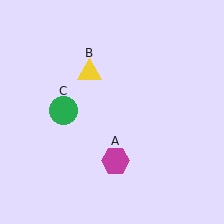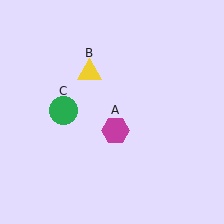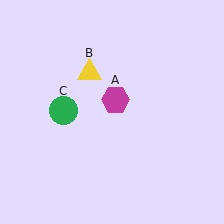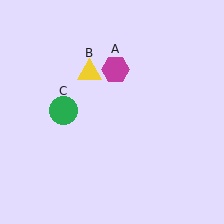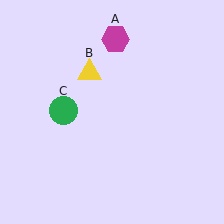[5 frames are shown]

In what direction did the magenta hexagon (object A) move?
The magenta hexagon (object A) moved up.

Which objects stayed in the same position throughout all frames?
Yellow triangle (object B) and green circle (object C) remained stationary.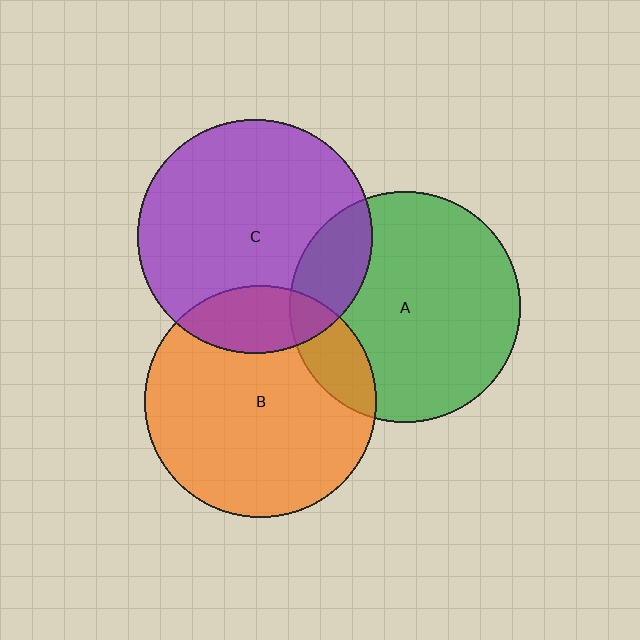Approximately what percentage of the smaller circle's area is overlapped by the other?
Approximately 20%.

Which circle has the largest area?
Circle C (purple).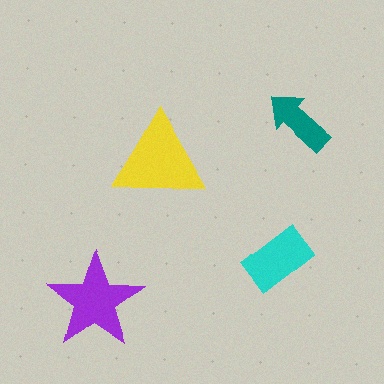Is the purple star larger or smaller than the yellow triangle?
Smaller.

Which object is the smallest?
The teal arrow.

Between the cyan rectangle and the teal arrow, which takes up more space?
The cyan rectangle.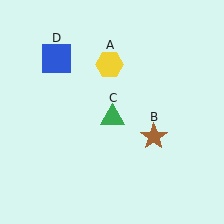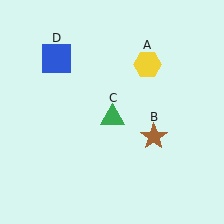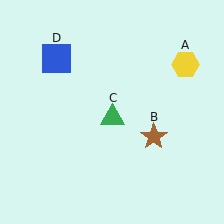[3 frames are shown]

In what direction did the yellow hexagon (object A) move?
The yellow hexagon (object A) moved right.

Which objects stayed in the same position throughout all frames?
Brown star (object B) and green triangle (object C) and blue square (object D) remained stationary.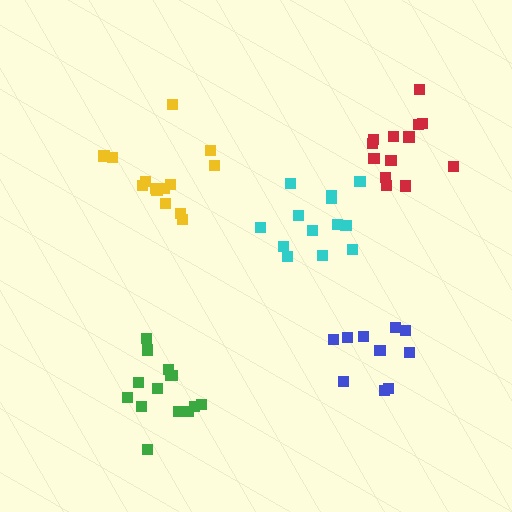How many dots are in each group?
Group 1: 13 dots, Group 2: 13 dots, Group 3: 14 dots, Group 4: 14 dots, Group 5: 10 dots (64 total).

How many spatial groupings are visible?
There are 5 spatial groupings.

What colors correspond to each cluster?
The clusters are colored: cyan, red, yellow, green, blue.